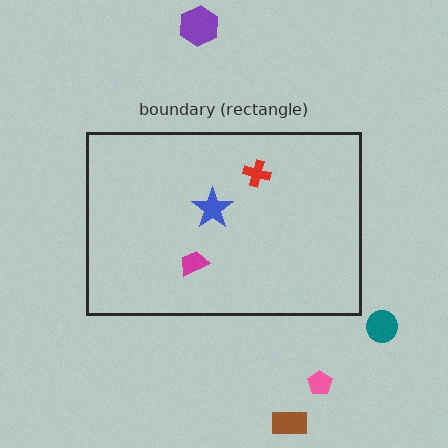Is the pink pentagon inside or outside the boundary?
Outside.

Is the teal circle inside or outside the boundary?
Outside.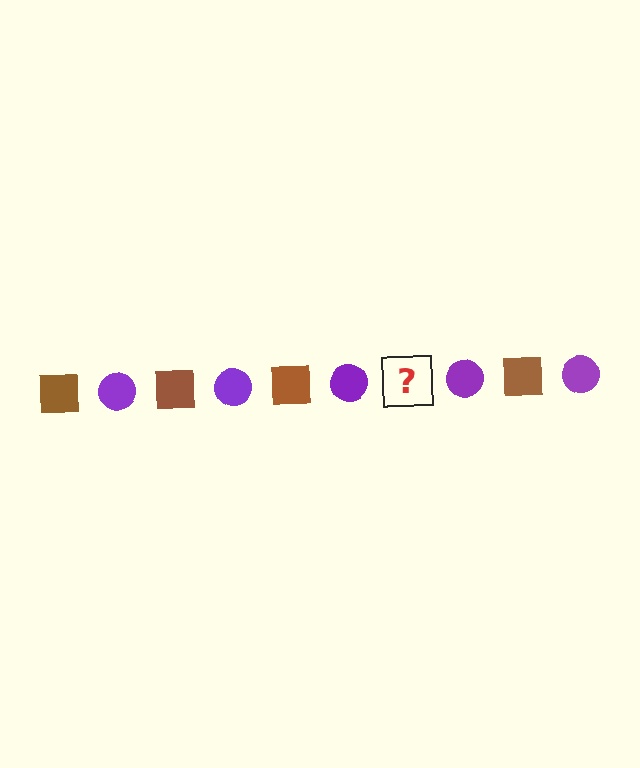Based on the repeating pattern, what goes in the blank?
The blank should be a brown square.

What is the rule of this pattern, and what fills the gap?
The rule is that the pattern alternates between brown square and purple circle. The gap should be filled with a brown square.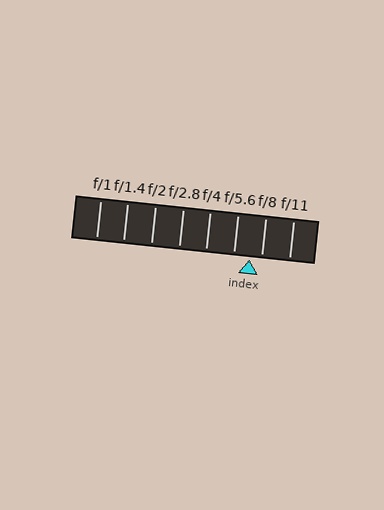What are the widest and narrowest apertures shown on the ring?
The widest aperture shown is f/1 and the narrowest is f/11.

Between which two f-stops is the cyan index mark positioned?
The index mark is between f/5.6 and f/8.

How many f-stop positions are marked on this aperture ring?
There are 8 f-stop positions marked.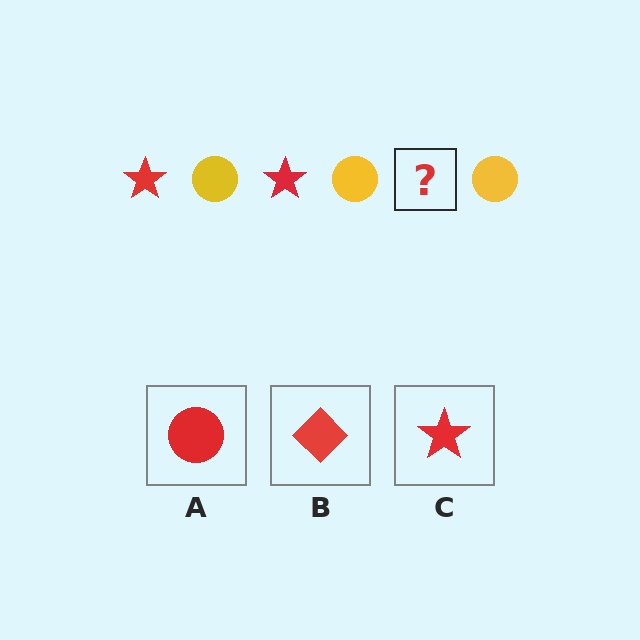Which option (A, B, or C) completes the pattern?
C.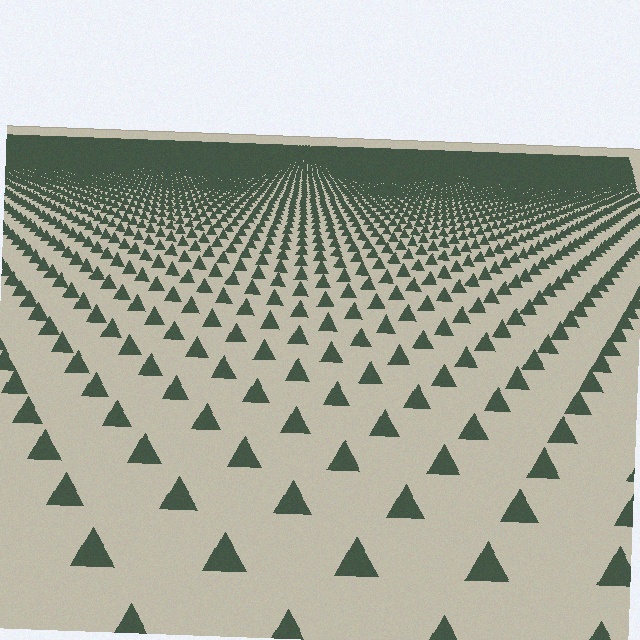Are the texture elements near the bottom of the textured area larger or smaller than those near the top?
Larger. Near the bottom, elements are closer to the viewer and appear at a bigger on-screen size.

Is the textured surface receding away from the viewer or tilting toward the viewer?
The surface is receding away from the viewer. Texture elements get smaller and denser toward the top.